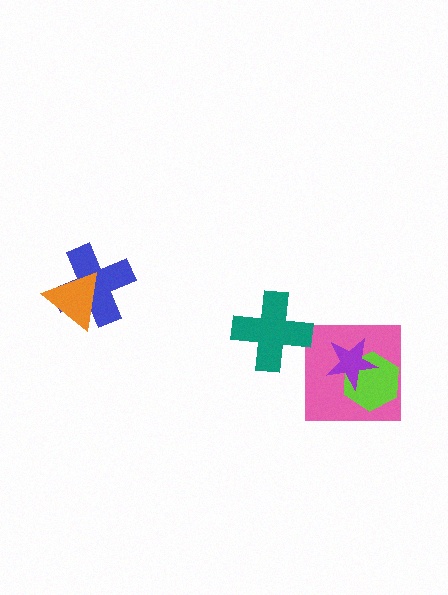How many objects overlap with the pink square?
2 objects overlap with the pink square.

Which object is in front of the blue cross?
The orange triangle is in front of the blue cross.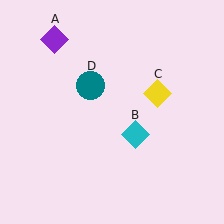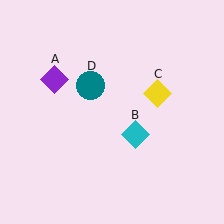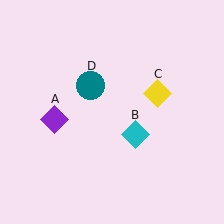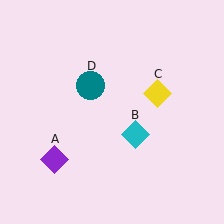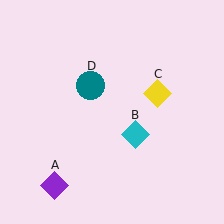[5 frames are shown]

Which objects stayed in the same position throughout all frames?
Cyan diamond (object B) and yellow diamond (object C) and teal circle (object D) remained stationary.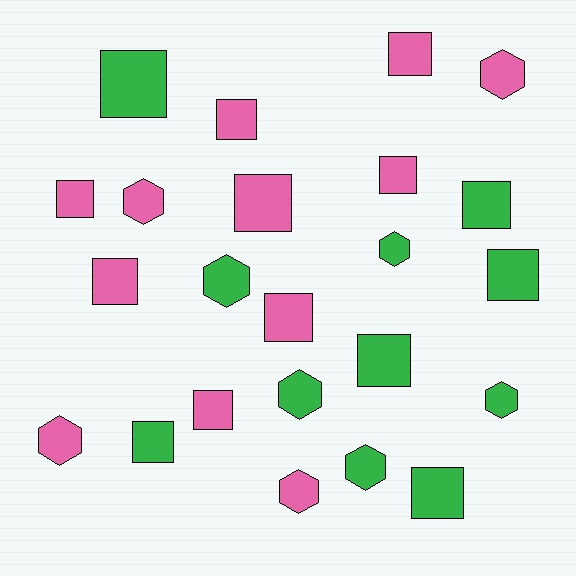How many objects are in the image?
There are 23 objects.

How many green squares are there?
There are 6 green squares.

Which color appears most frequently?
Pink, with 12 objects.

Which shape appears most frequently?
Square, with 14 objects.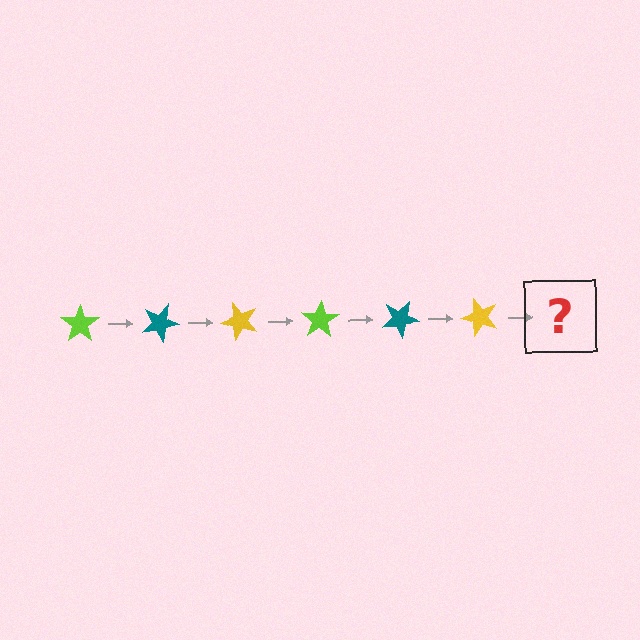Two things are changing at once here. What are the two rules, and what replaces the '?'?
The two rules are that it rotates 25 degrees each step and the color cycles through lime, teal, and yellow. The '?' should be a lime star, rotated 150 degrees from the start.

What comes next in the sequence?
The next element should be a lime star, rotated 150 degrees from the start.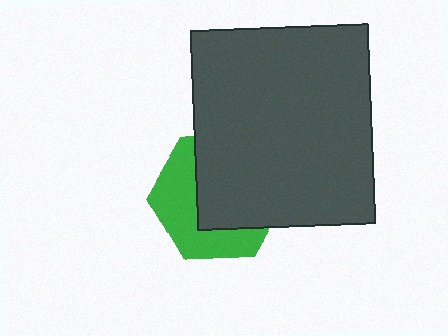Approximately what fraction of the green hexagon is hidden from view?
Roughly 56% of the green hexagon is hidden behind the dark gray rectangle.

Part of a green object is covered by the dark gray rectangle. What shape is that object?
It is a hexagon.